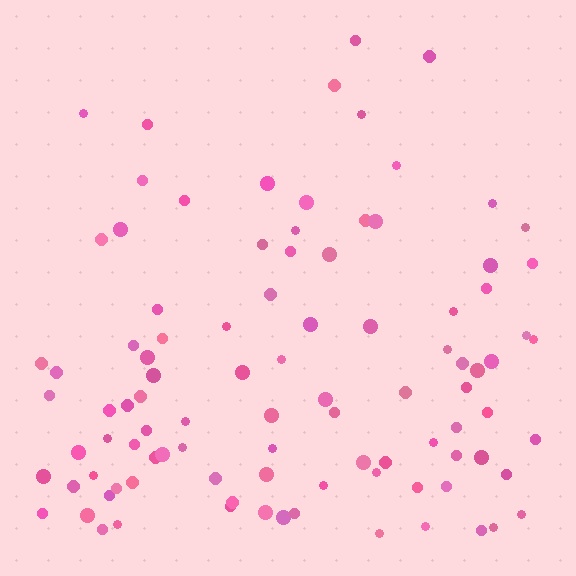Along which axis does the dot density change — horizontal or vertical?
Vertical.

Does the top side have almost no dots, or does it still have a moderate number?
Still a moderate number, just noticeably fewer than the bottom.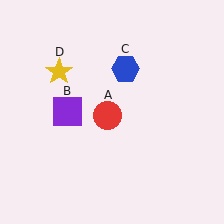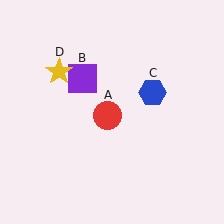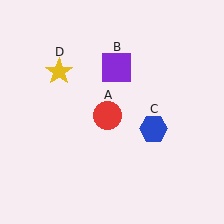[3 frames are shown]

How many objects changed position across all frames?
2 objects changed position: purple square (object B), blue hexagon (object C).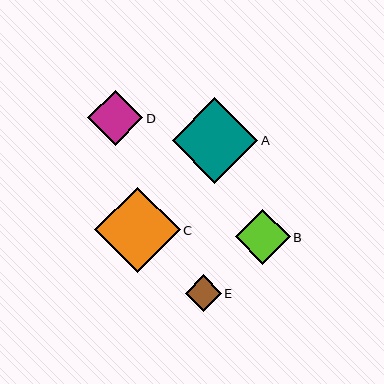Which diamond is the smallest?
Diamond E is the smallest with a size of approximately 36 pixels.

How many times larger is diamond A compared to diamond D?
Diamond A is approximately 1.6 times the size of diamond D.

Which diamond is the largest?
Diamond A is the largest with a size of approximately 86 pixels.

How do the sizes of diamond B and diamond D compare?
Diamond B and diamond D are approximately the same size.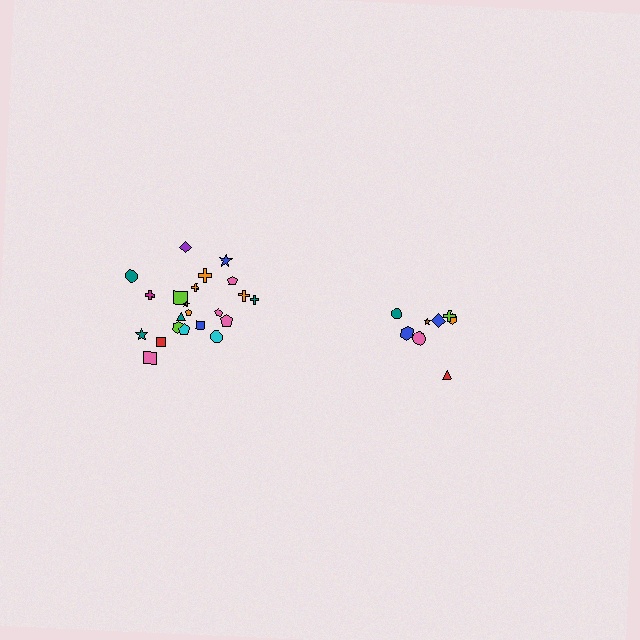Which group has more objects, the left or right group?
The left group.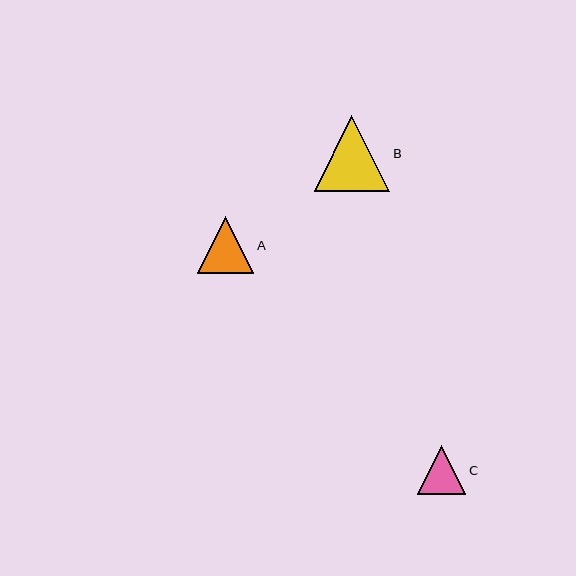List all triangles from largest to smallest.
From largest to smallest: B, A, C.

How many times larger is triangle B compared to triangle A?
Triangle B is approximately 1.3 times the size of triangle A.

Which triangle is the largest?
Triangle B is the largest with a size of approximately 76 pixels.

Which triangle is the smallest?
Triangle C is the smallest with a size of approximately 48 pixels.